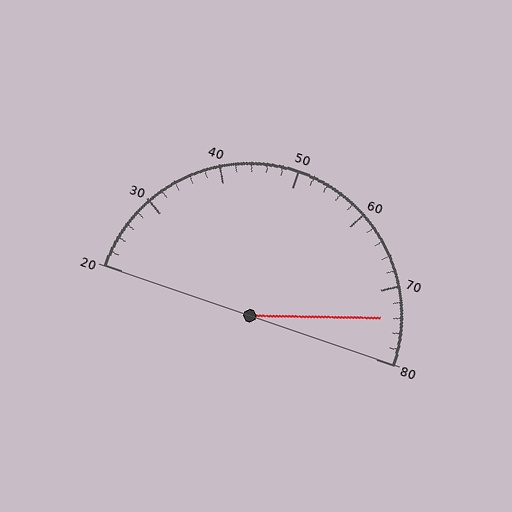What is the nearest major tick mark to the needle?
The nearest major tick mark is 70.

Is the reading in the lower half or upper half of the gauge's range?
The reading is in the upper half of the range (20 to 80).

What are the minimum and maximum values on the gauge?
The gauge ranges from 20 to 80.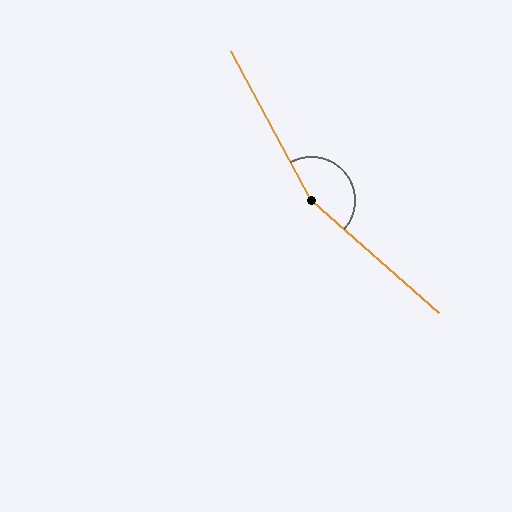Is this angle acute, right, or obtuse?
It is obtuse.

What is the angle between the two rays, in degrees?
Approximately 159 degrees.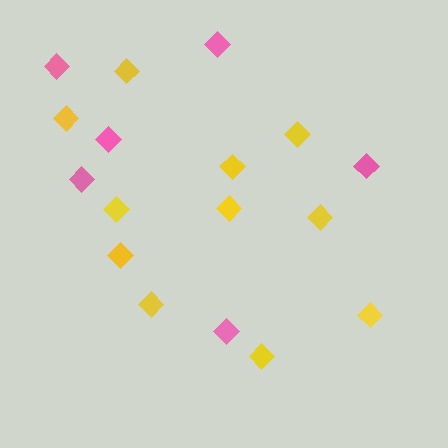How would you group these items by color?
There are 2 groups: one group of pink diamonds (6) and one group of yellow diamonds (11).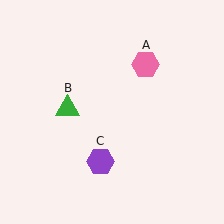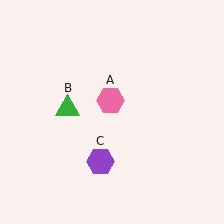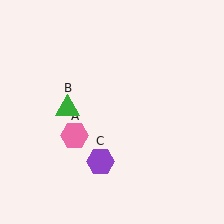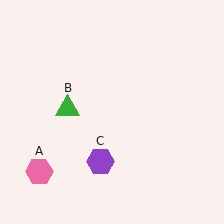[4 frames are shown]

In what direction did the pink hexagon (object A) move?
The pink hexagon (object A) moved down and to the left.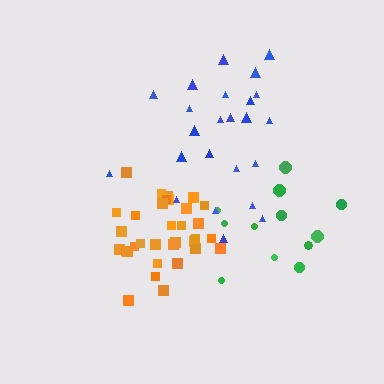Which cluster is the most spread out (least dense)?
Green.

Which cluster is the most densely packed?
Orange.